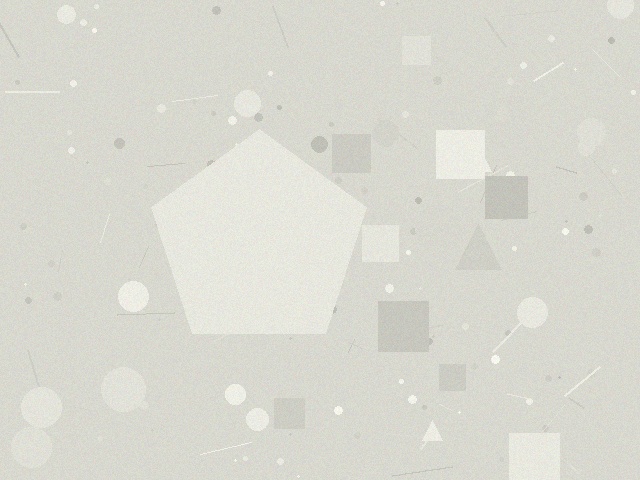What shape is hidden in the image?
A pentagon is hidden in the image.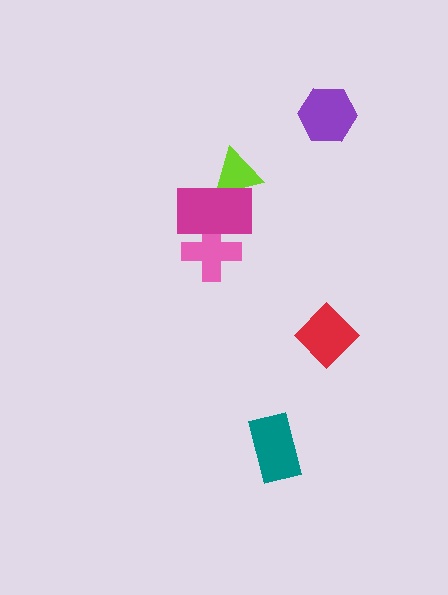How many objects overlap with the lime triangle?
1 object overlaps with the lime triangle.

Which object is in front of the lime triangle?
The magenta rectangle is in front of the lime triangle.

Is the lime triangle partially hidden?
Yes, it is partially covered by another shape.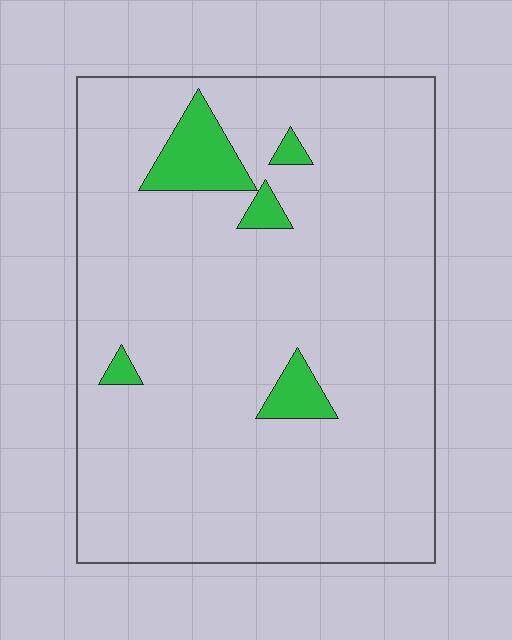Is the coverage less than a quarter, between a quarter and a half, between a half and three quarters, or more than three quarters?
Less than a quarter.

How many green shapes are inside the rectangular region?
5.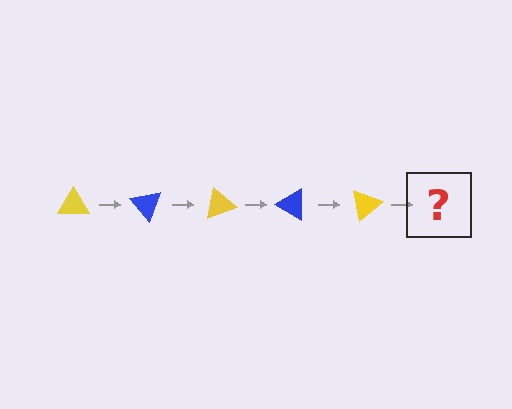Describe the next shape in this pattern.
It should be a blue triangle, rotated 250 degrees from the start.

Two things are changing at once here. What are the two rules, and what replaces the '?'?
The two rules are that it rotates 50 degrees each step and the color cycles through yellow and blue. The '?' should be a blue triangle, rotated 250 degrees from the start.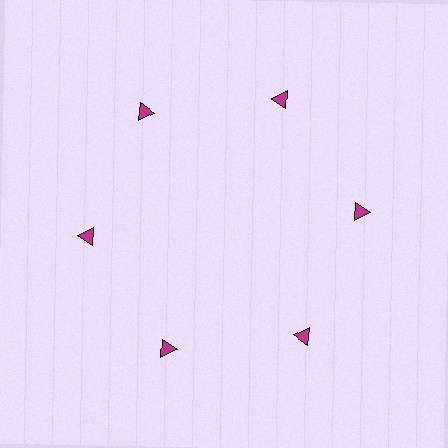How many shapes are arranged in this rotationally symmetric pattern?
There are 6 shapes, arranged in 6 groups of 1.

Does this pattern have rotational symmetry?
Yes, this pattern has 6-fold rotational symmetry. It looks the same after rotating 60 degrees around the center.